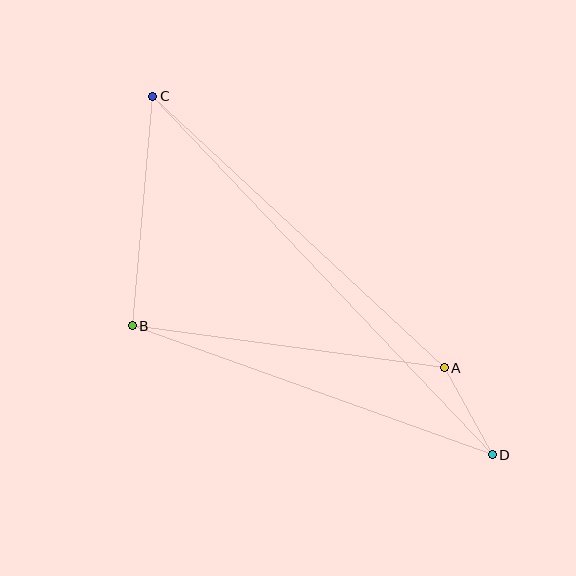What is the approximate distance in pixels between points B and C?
The distance between B and C is approximately 230 pixels.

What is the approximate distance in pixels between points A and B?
The distance between A and B is approximately 315 pixels.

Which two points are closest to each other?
Points A and D are closest to each other.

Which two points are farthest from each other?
Points C and D are farthest from each other.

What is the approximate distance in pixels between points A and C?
The distance between A and C is approximately 398 pixels.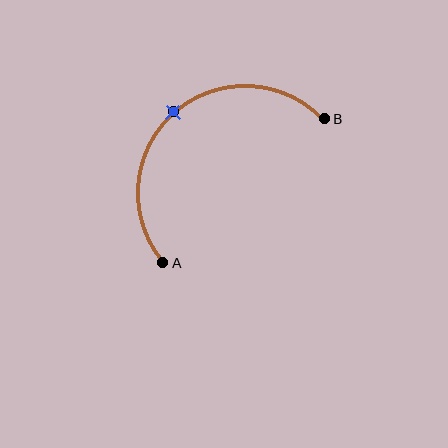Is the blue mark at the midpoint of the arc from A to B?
Yes. The blue mark lies on the arc at equal arc-length from both A and B — it is the arc midpoint.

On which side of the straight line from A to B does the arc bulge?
The arc bulges above and to the left of the straight line connecting A and B.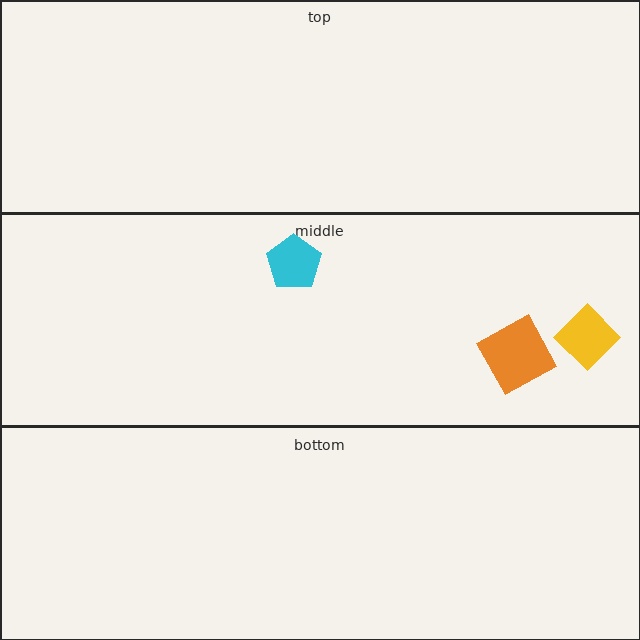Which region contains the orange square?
The middle region.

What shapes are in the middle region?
The cyan pentagon, the orange square, the yellow diamond.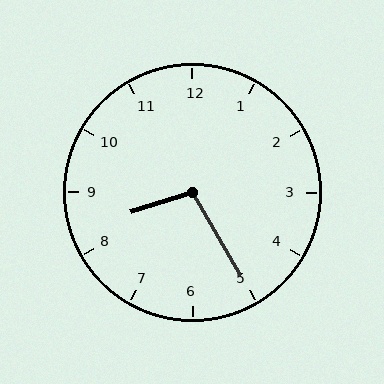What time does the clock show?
8:25.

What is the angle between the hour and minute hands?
Approximately 102 degrees.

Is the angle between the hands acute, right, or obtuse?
It is obtuse.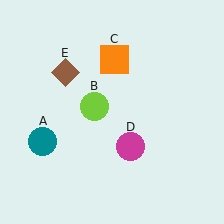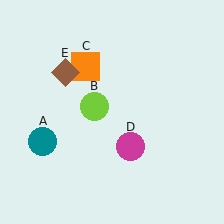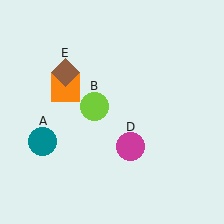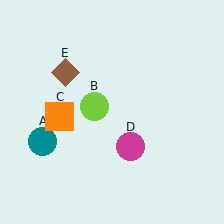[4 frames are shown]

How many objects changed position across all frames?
1 object changed position: orange square (object C).